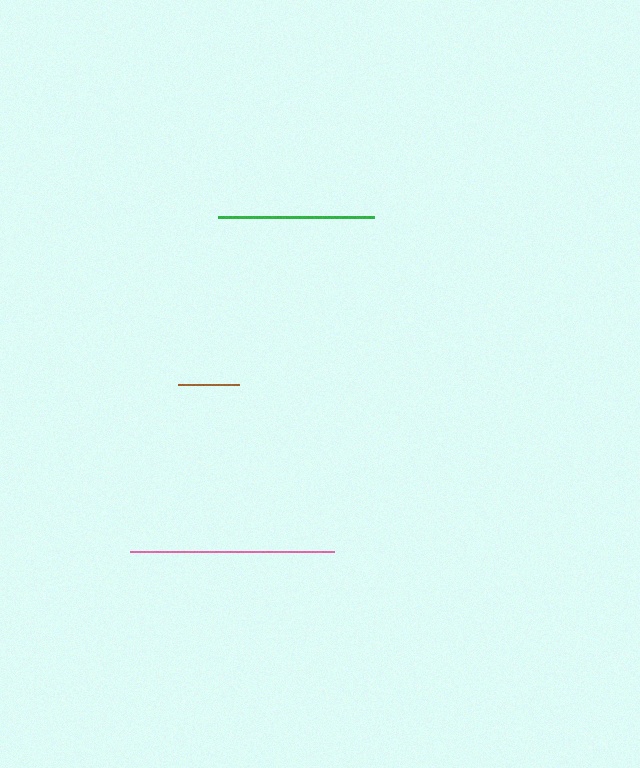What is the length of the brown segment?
The brown segment is approximately 61 pixels long.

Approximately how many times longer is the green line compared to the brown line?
The green line is approximately 2.5 times the length of the brown line.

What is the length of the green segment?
The green segment is approximately 156 pixels long.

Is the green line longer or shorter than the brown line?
The green line is longer than the brown line.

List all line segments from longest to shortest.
From longest to shortest: pink, green, brown.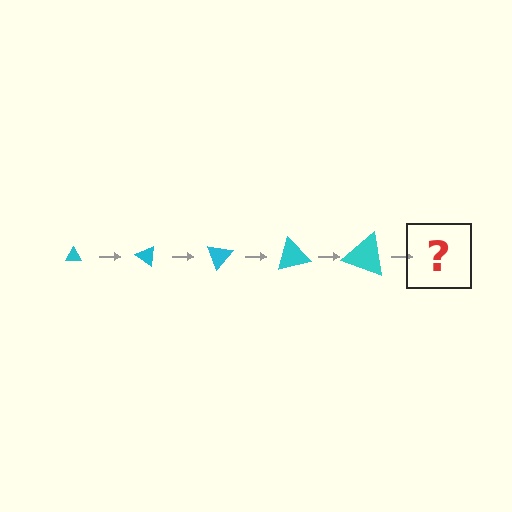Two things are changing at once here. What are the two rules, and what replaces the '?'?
The two rules are that the triangle grows larger each step and it rotates 35 degrees each step. The '?' should be a triangle, larger than the previous one and rotated 175 degrees from the start.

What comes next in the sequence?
The next element should be a triangle, larger than the previous one and rotated 175 degrees from the start.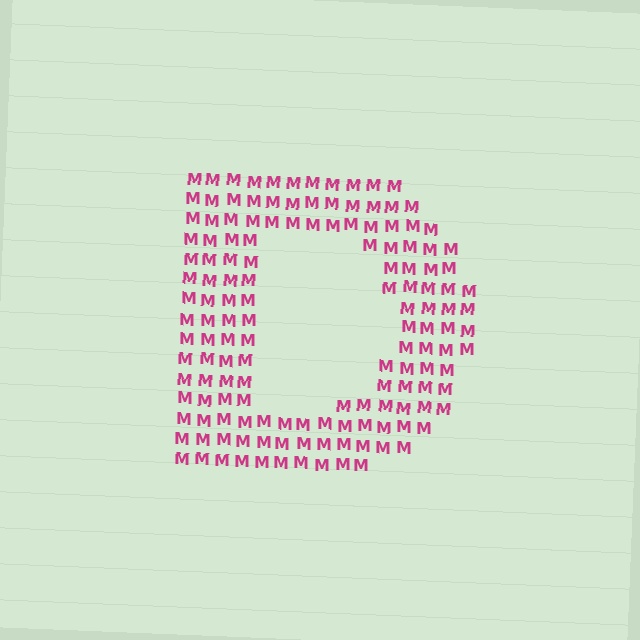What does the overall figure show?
The overall figure shows the letter D.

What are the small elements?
The small elements are letter M's.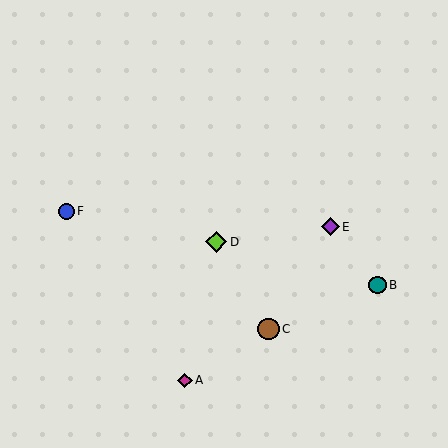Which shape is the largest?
The lime diamond (labeled D) is the largest.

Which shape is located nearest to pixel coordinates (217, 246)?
The lime diamond (labeled D) at (216, 242) is nearest to that location.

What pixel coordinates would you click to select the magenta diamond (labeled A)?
Click at (185, 380) to select the magenta diamond A.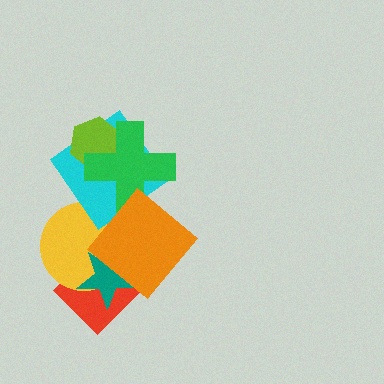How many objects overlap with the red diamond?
2 objects overlap with the red diamond.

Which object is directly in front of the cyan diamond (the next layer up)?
The lime hexagon is directly in front of the cyan diamond.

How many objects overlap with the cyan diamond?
2 objects overlap with the cyan diamond.